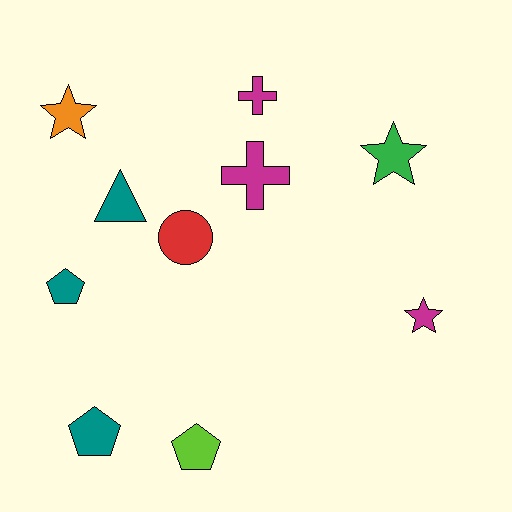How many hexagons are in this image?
There are no hexagons.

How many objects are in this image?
There are 10 objects.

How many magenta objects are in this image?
There are 3 magenta objects.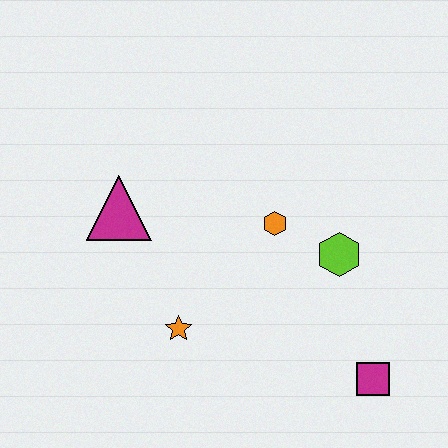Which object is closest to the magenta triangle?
The orange star is closest to the magenta triangle.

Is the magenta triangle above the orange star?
Yes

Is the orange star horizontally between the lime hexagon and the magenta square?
No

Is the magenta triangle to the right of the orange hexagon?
No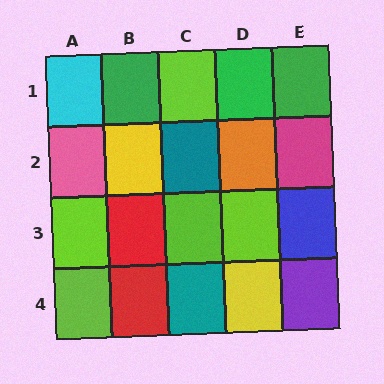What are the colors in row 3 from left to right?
Lime, red, lime, lime, blue.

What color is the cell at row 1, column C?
Lime.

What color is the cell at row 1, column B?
Green.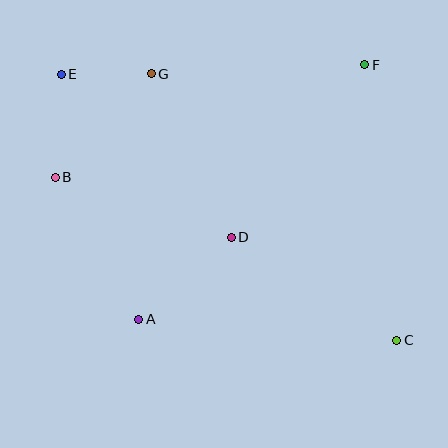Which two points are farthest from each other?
Points C and E are farthest from each other.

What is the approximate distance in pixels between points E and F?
The distance between E and F is approximately 304 pixels.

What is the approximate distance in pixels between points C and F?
The distance between C and F is approximately 278 pixels.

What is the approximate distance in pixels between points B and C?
The distance between B and C is approximately 378 pixels.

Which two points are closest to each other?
Points E and G are closest to each other.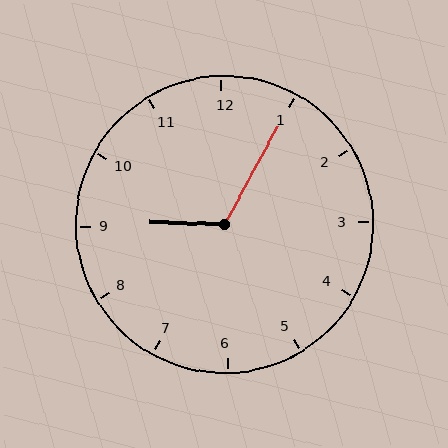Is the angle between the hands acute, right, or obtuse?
It is obtuse.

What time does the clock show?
9:05.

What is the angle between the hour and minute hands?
Approximately 118 degrees.